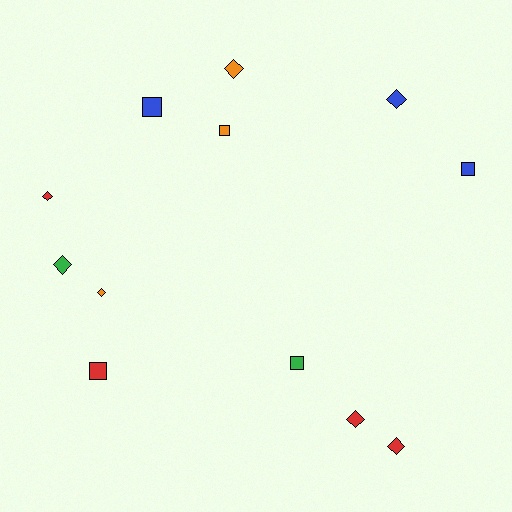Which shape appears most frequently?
Diamond, with 7 objects.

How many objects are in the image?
There are 12 objects.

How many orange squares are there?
There is 1 orange square.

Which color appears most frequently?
Red, with 4 objects.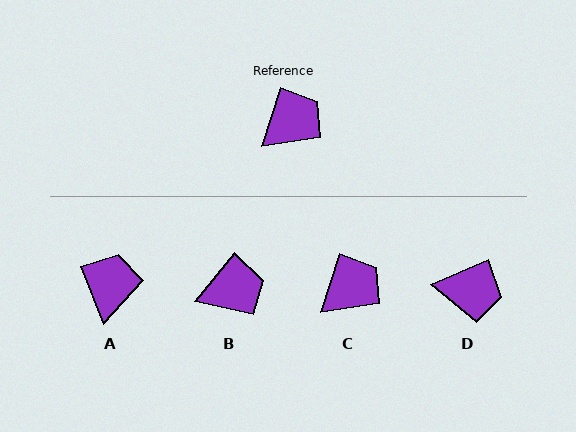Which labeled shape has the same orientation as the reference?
C.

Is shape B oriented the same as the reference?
No, it is off by about 21 degrees.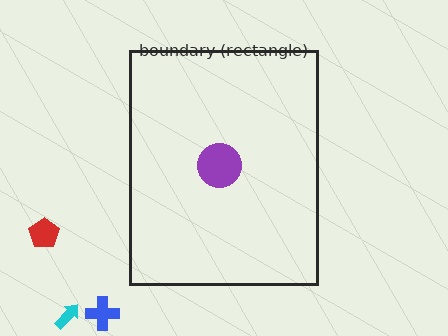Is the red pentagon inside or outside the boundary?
Outside.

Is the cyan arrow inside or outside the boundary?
Outside.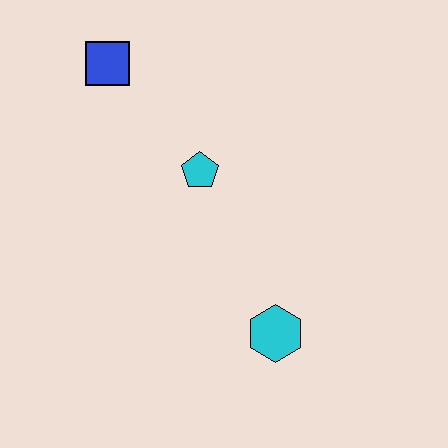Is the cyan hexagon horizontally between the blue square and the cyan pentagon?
No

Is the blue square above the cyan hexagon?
Yes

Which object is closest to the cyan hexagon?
The cyan pentagon is closest to the cyan hexagon.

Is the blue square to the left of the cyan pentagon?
Yes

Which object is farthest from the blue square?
The cyan hexagon is farthest from the blue square.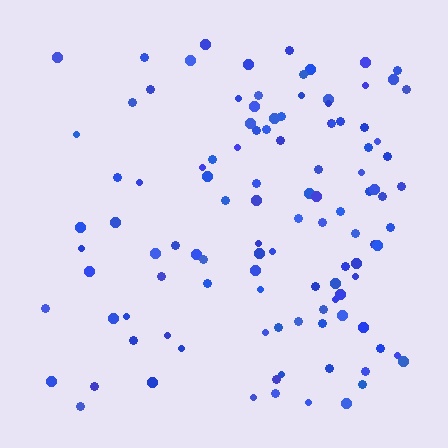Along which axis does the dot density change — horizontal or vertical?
Horizontal.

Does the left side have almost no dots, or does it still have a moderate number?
Still a moderate number, just noticeably fewer than the right.